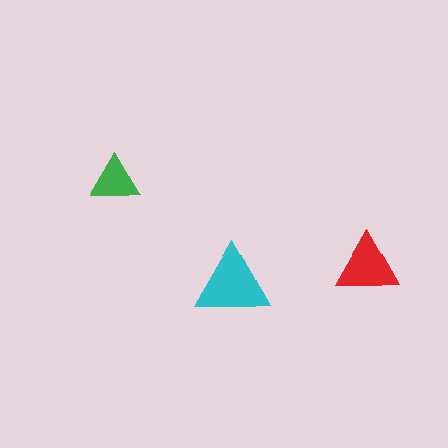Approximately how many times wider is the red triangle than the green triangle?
About 1.5 times wider.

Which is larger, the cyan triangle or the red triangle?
The cyan one.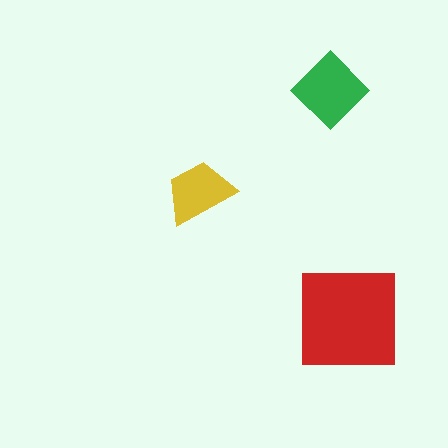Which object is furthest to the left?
The yellow trapezoid is leftmost.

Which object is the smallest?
The yellow trapezoid.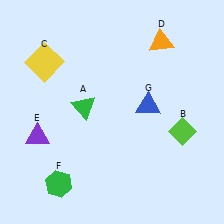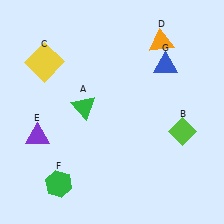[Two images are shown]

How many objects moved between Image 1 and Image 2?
1 object moved between the two images.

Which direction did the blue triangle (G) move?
The blue triangle (G) moved up.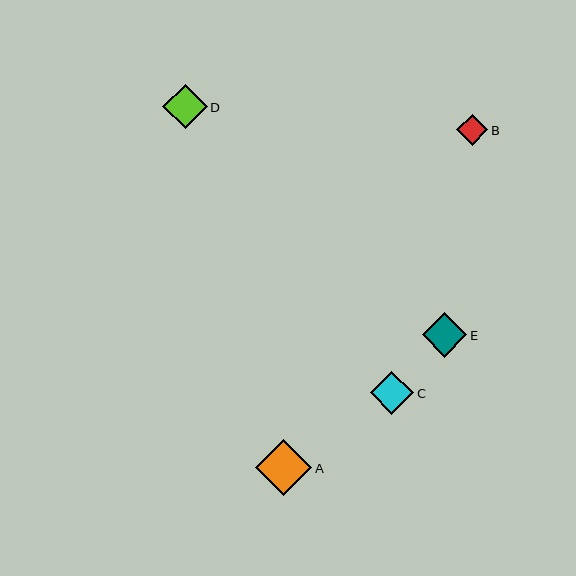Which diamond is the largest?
Diamond A is the largest with a size of approximately 56 pixels.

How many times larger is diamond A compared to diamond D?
Diamond A is approximately 1.3 times the size of diamond D.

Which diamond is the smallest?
Diamond B is the smallest with a size of approximately 31 pixels.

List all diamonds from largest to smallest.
From largest to smallest: A, D, E, C, B.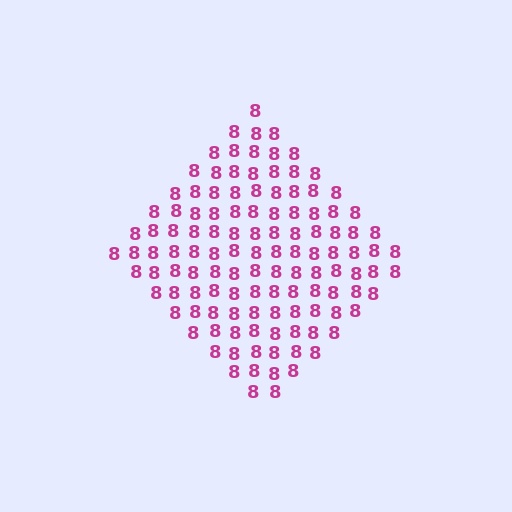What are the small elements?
The small elements are digit 8's.